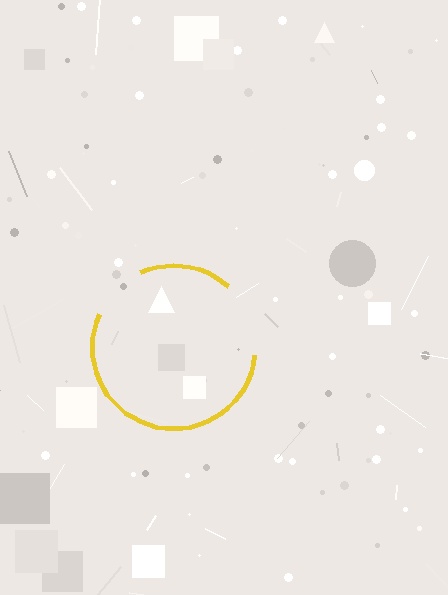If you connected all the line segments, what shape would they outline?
They would outline a circle.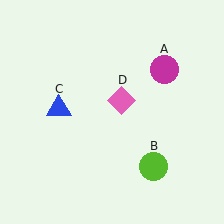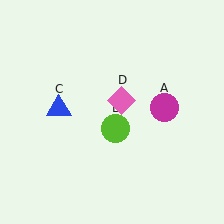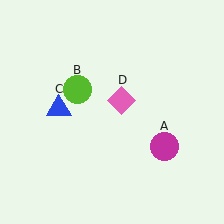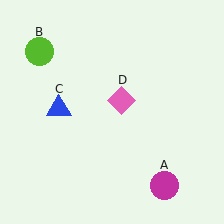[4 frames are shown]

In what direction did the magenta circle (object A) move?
The magenta circle (object A) moved down.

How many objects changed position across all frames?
2 objects changed position: magenta circle (object A), lime circle (object B).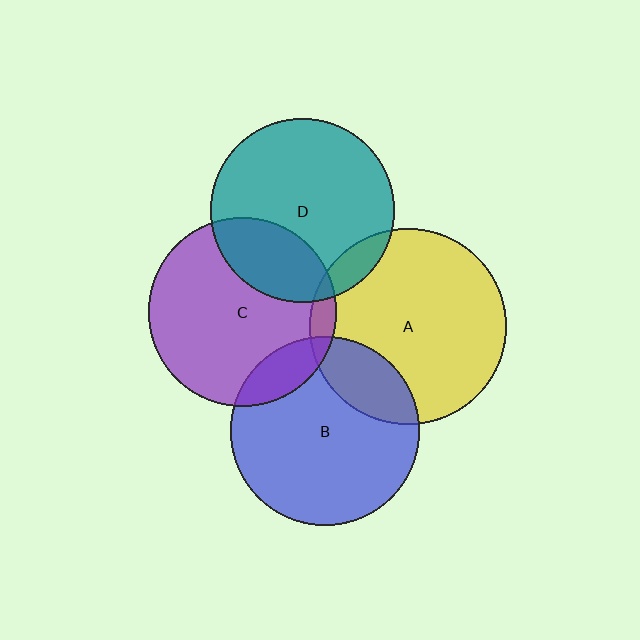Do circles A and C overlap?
Yes.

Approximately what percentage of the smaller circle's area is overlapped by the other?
Approximately 5%.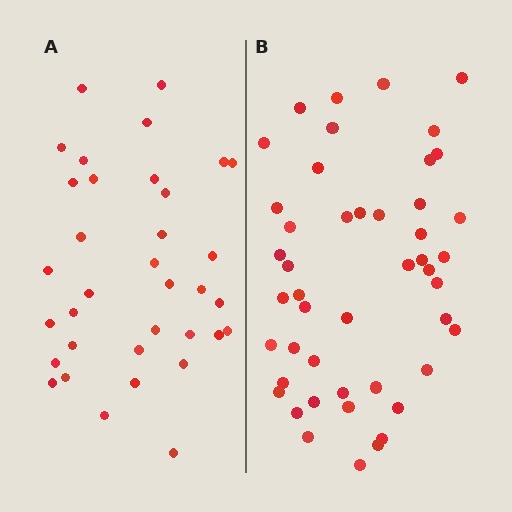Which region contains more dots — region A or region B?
Region B (the right region) has more dots.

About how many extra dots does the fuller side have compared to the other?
Region B has roughly 12 or so more dots than region A.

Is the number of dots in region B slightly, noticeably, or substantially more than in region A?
Region B has noticeably more, but not dramatically so. The ratio is roughly 1.3 to 1.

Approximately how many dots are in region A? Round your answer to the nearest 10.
About 40 dots. (The exact count is 35, which rounds to 40.)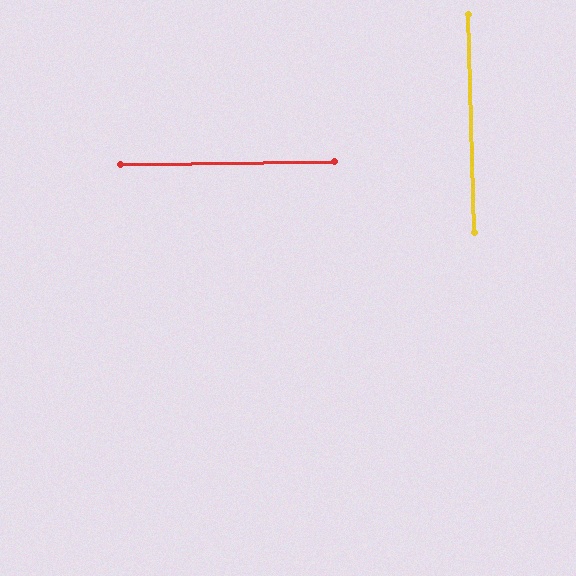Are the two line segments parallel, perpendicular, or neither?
Perpendicular — they meet at approximately 89°.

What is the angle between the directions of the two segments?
Approximately 89 degrees.